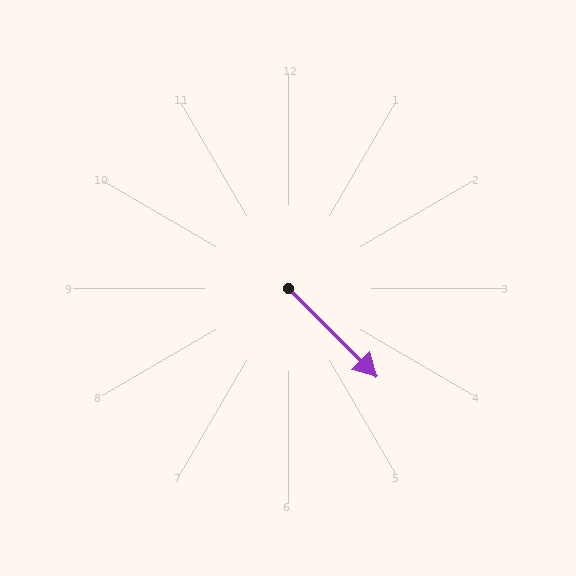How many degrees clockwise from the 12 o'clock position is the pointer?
Approximately 135 degrees.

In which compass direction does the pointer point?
Southeast.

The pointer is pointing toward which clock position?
Roughly 5 o'clock.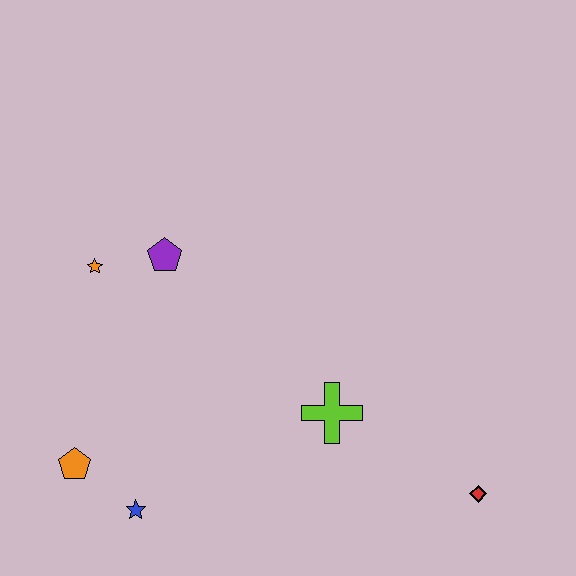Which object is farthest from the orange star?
The red diamond is farthest from the orange star.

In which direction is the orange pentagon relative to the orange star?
The orange pentagon is below the orange star.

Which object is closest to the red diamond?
The lime cross is closest to the red diamond.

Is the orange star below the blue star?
No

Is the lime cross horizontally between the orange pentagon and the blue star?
No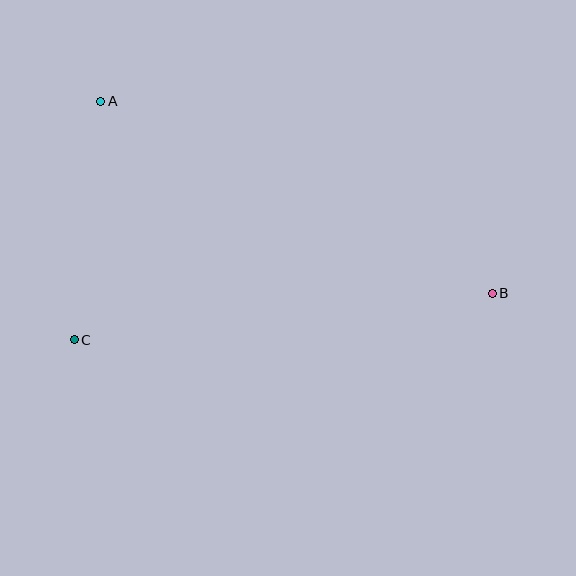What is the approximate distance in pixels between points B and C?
The distance between B and C is approximately 421 pixels.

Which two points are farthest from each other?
Points A and B are farthest from each other.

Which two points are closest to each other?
Points A and C are closest to each other.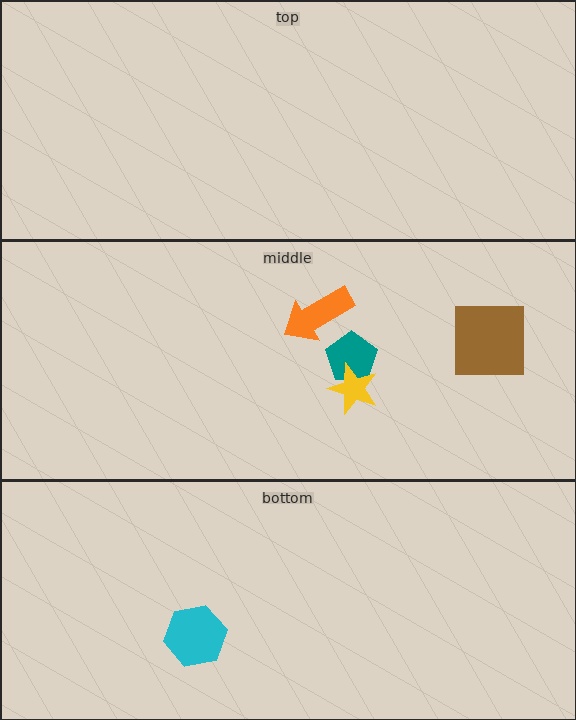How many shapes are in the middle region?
4.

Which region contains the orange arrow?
The middle region.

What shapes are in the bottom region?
The cyan hexagon.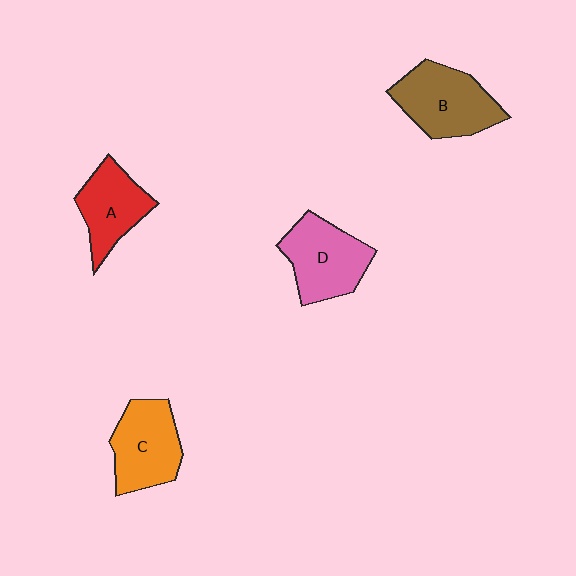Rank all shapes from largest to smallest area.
From largest to smallest: B (brown), D (pink), C (orange), A (red).